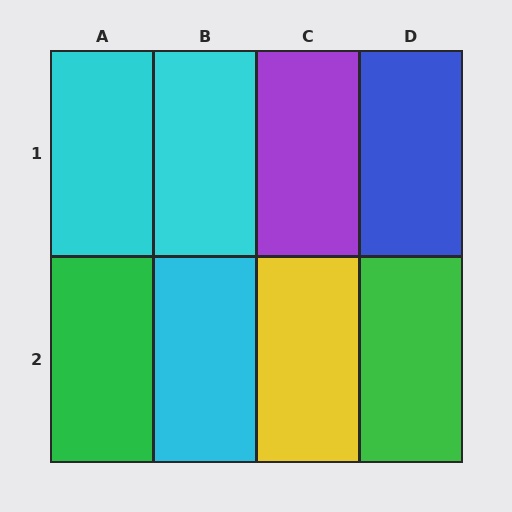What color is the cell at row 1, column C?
Purple.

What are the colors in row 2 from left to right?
Green, cyan, yellow, green.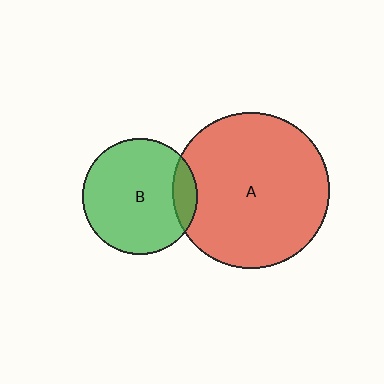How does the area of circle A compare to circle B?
Approximately 1.8 times.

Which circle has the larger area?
Circle A (red).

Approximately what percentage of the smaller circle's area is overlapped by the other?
Approximately 10%.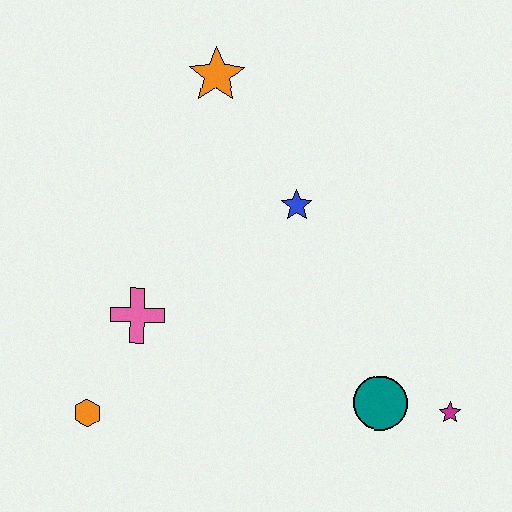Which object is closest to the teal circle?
The magenta star is closest to the teal circle.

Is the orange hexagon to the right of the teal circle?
No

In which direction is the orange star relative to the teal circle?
The orange star is above the teal circle.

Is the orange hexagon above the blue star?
No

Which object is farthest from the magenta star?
The orange star is farthest from the magenta star.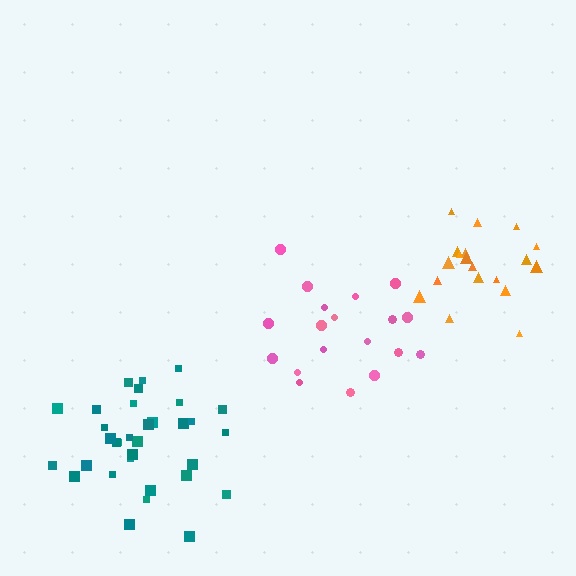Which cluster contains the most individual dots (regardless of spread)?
Teal (33).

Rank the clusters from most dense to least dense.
teal, orange, pink.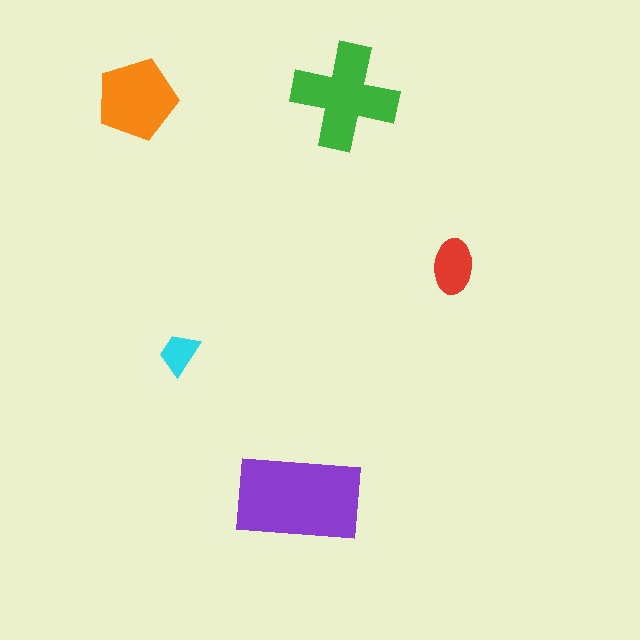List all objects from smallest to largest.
The cyan trapezoid, the red ellipse, the orange pentagon, the green cross, the purple rectangle.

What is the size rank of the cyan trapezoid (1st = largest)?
5th.